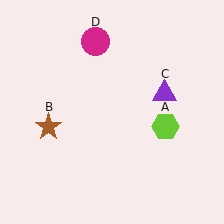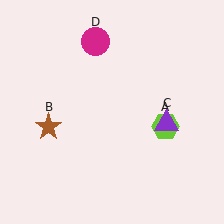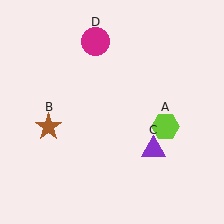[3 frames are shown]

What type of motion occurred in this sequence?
The purple triangle (object C) rotated clockwise around the center of the scene.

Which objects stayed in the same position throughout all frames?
Lime hexagon (object A) and brown star (object B) and magenta circle (object D) remained stationary.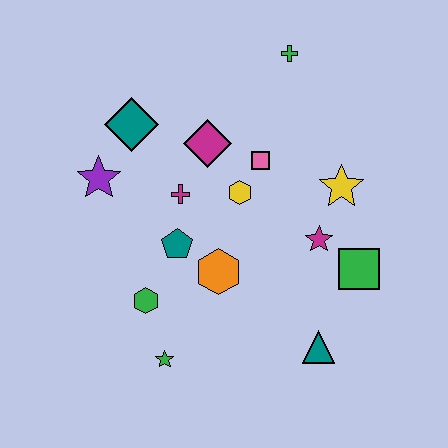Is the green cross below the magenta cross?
No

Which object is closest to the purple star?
The teal diamond is closest to the purple star.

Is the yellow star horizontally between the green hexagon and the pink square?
No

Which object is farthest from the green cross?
The green star is farthest from the green cross.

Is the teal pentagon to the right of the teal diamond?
Yes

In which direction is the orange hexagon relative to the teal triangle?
The orange hexagon is to the left of the teal triangle.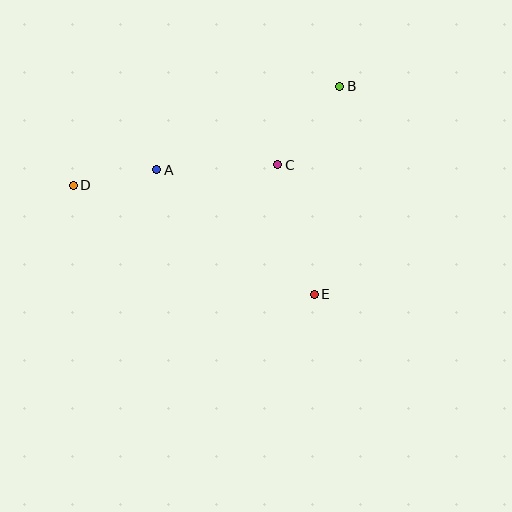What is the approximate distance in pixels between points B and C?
The distance between B and C is approximately 100 pixels.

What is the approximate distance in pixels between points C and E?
The distance between C and E is approximately 134 pixels.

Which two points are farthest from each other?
Points B and D are farthest from each other.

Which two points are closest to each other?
Points A and D are closest to each other.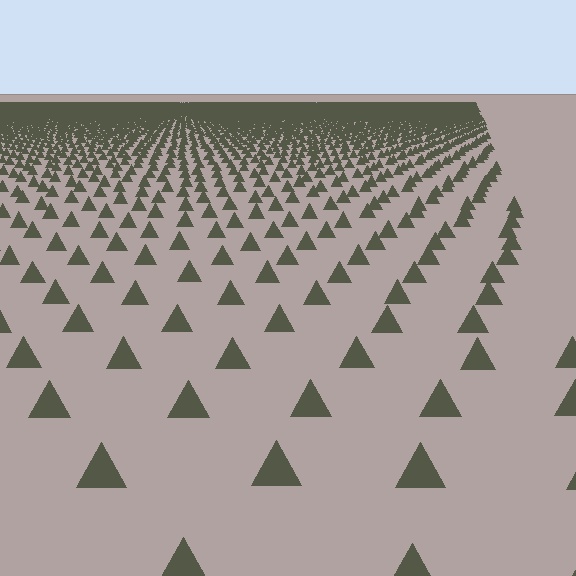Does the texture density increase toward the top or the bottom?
Density increases toward the top.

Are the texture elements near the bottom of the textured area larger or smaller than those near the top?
Larger. Near the bottom, elements are closer to the viewer and appear at a bigger on-screen size.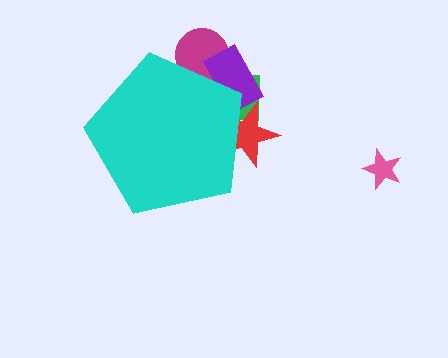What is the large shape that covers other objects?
A cyan pentagon.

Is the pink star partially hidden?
No, the pink star is fully visible.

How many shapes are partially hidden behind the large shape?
4 shapes are partially hidden.